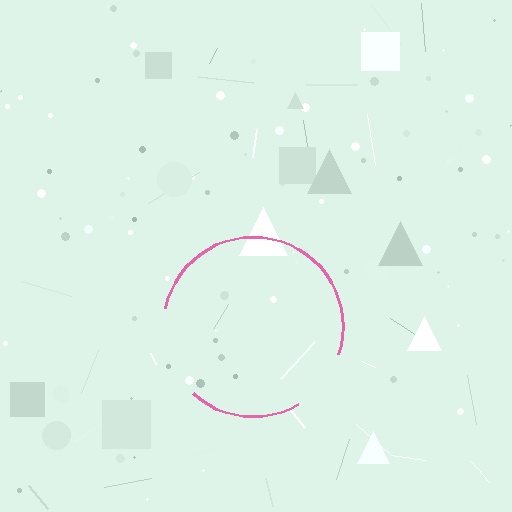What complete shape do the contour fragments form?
The contour fragments form a circle.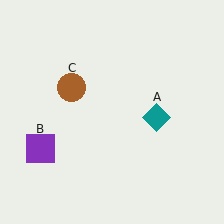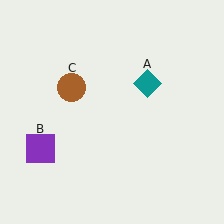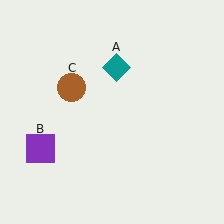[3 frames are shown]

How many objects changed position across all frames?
1 object changed position: teal diamond (object A).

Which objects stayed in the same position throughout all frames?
Purple square (object B) and brown circle (object C) remained stationary.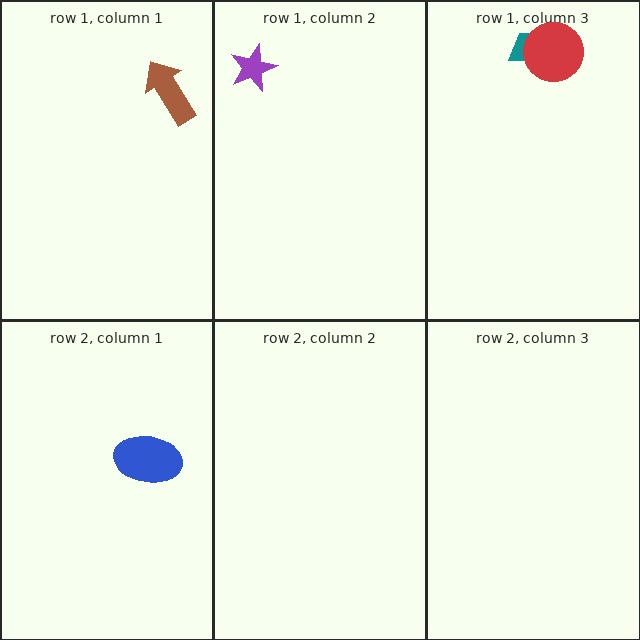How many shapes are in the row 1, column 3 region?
2.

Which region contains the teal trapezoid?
The row 1, column 3 region.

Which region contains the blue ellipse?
The row 2, column 1 region.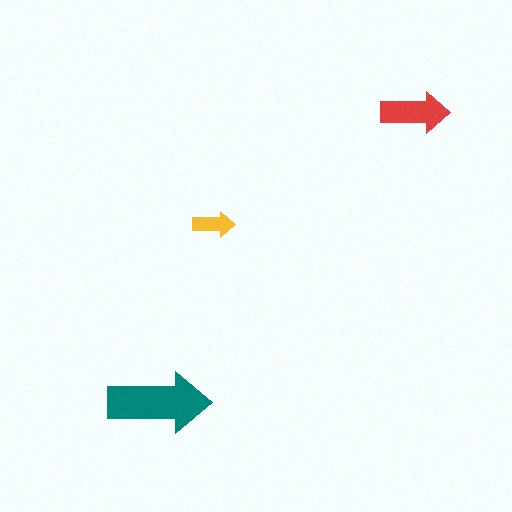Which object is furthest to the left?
The teal arrow is leftmost.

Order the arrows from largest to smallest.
the teal one, the red one, the yellow one.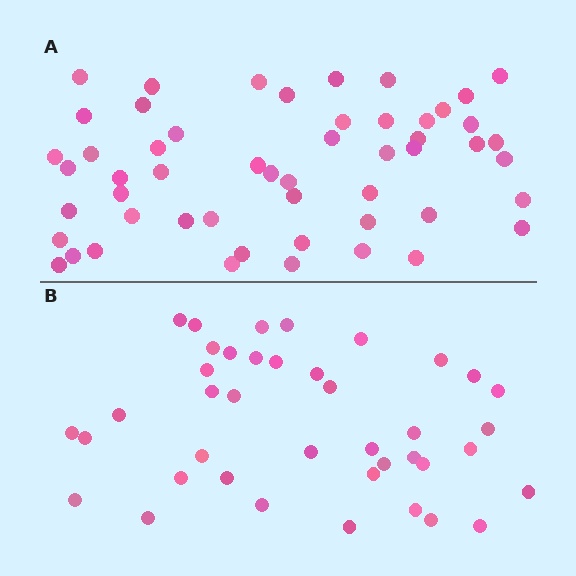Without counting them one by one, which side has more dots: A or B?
Region A (the top region) has more dots.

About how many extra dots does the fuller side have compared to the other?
Region A has approximately 15 more dots than region B.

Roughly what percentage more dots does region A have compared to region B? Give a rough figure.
About 30% more.